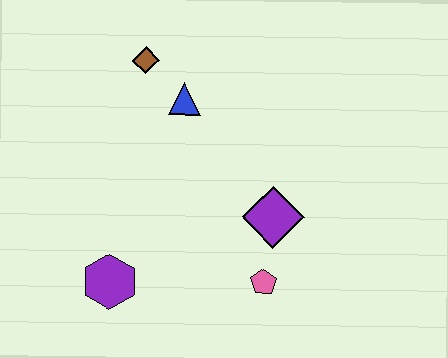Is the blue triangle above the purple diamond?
Yes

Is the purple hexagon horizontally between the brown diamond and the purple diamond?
No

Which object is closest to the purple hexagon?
The pink pentagon is closest to the purple hexagon.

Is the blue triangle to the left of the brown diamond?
No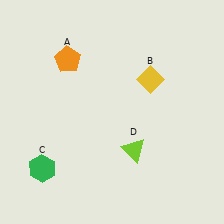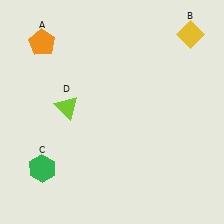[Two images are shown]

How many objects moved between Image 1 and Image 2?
3 objects moved between the two images.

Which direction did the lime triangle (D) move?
The lime triangle (D) moved left.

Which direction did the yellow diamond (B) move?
The yellow diamond (B) moved up.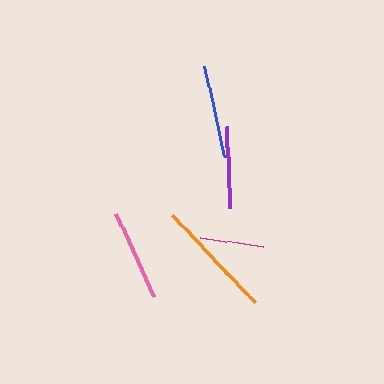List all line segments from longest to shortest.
From longest to shortest: orange, blue, pink, purple, magenta.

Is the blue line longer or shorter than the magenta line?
The blue line is longer than the magenta line.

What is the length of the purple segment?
The purple segment is approximately 82 pixels long.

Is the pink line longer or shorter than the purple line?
The pink line is longer than the purple line.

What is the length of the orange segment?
The orange segment is approximately 120 pixels long.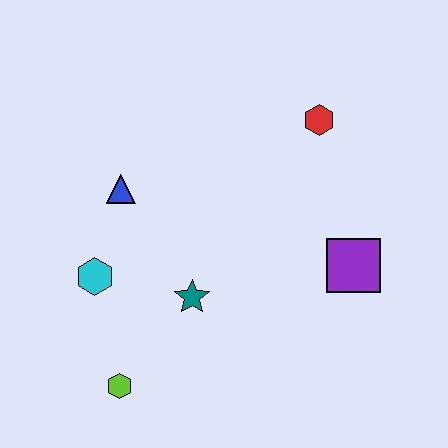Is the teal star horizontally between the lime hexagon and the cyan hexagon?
No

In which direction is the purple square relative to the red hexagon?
The purple square is below the red hexagon.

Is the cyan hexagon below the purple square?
Yes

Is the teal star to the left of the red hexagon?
Yes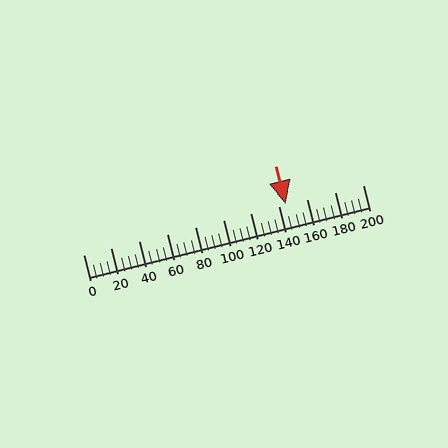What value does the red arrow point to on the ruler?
The red arrow points to approximately 145.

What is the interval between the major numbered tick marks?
The major tick marks are spaced 20 units apart.